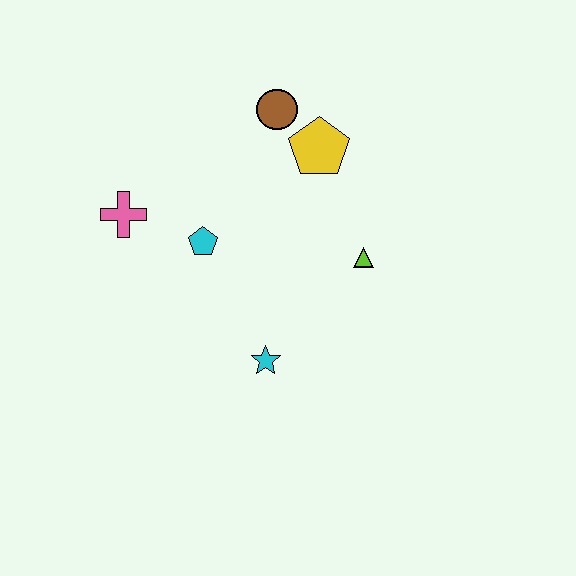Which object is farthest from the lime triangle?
The pink cross is farthest from the lime triangle.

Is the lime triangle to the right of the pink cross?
Yes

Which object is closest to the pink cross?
The cyan pentagon is closest to the pink cross.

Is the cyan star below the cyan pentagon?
Yes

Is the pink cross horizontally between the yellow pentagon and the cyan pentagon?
No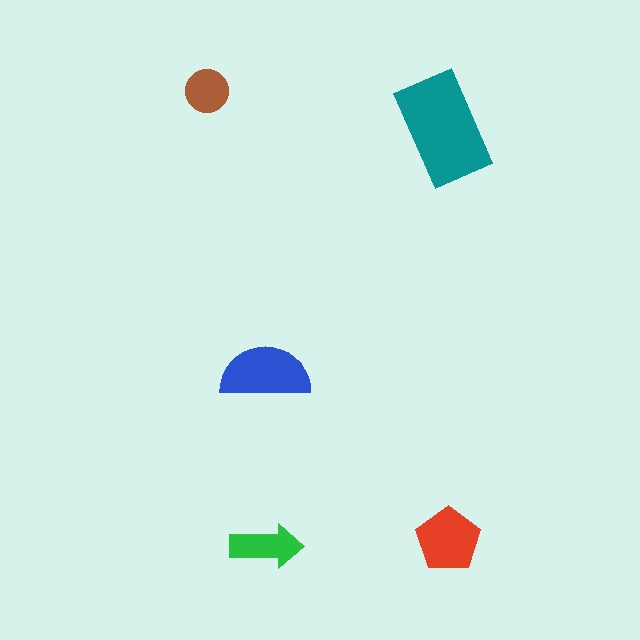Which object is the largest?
The teal rectangle.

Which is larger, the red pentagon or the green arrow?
The red pentagon.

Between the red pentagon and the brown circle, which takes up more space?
The red pentagon.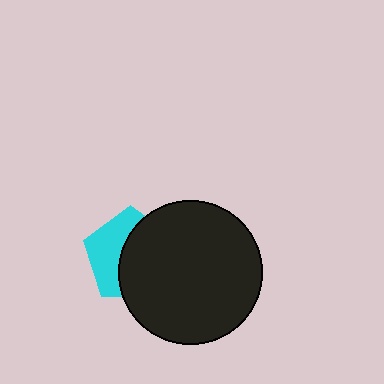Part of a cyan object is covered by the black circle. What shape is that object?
It is a pentagon.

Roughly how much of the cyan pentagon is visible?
A small part of it is visible (roughly 42%).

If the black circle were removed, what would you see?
You would see the complete cyan pentagon.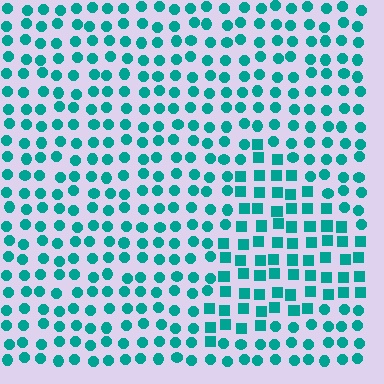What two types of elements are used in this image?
The image uses squares inside the triangle region and circles outside it.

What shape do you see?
I see a triangle.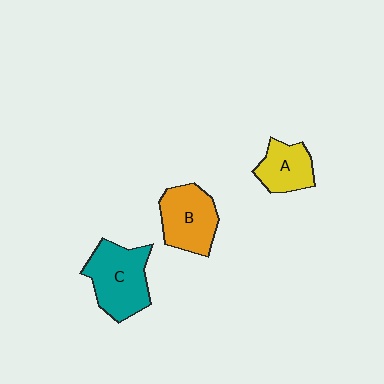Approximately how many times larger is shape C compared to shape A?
Approximately 1.6 times.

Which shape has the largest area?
Shape C (teal).